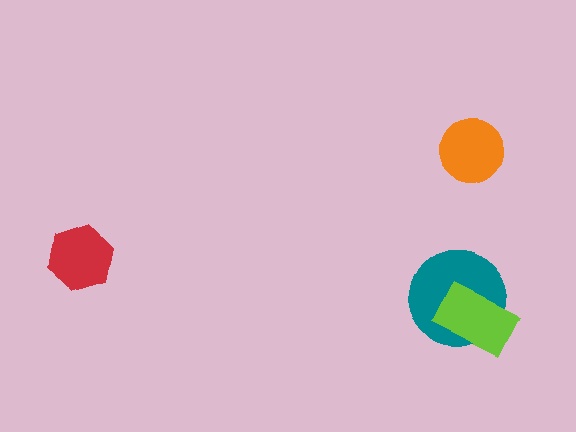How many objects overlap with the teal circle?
1 object overlaps with the teal circle.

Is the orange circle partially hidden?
No, no other shape covers it.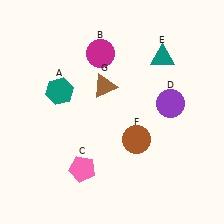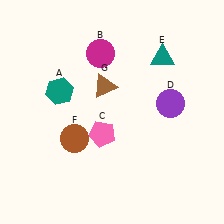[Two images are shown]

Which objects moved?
The objects that moved are: the pink pentagon (C), the brown circle (F).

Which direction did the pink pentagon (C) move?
The pink pentagon (C) moved up.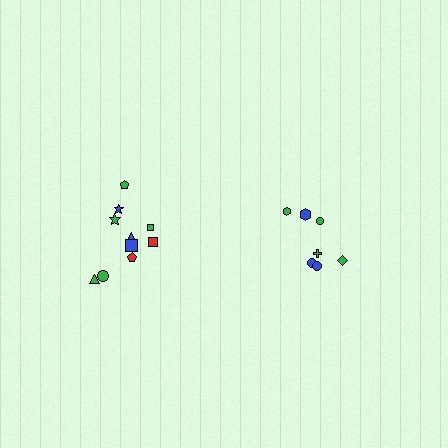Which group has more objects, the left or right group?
The left group.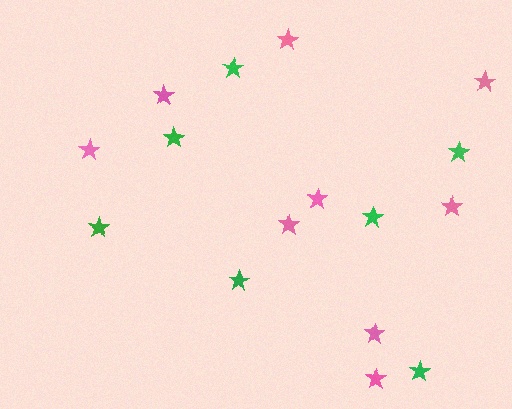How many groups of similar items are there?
There are 2 groups: one group of pink stars (9) and one group of green stars (7).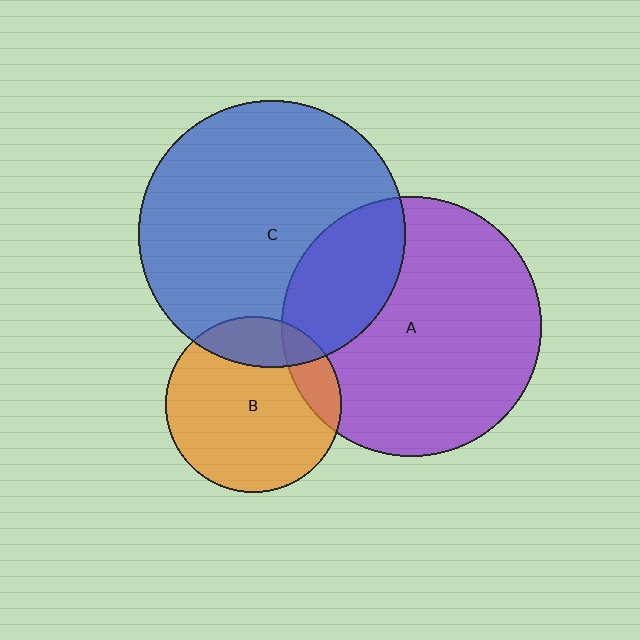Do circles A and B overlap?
Yes.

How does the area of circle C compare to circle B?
Approximately 2.3 times.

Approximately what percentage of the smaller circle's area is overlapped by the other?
Approximately 15%.